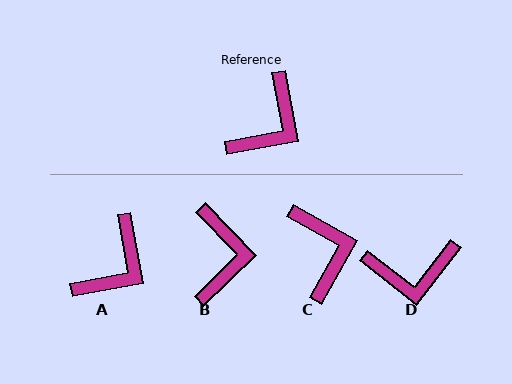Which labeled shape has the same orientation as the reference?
A.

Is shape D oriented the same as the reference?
No, it is off by about 48 degrees.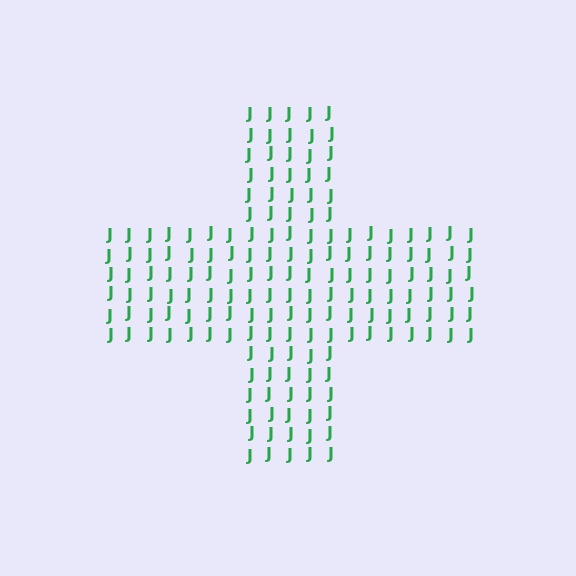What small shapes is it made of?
It is made of small letter J's.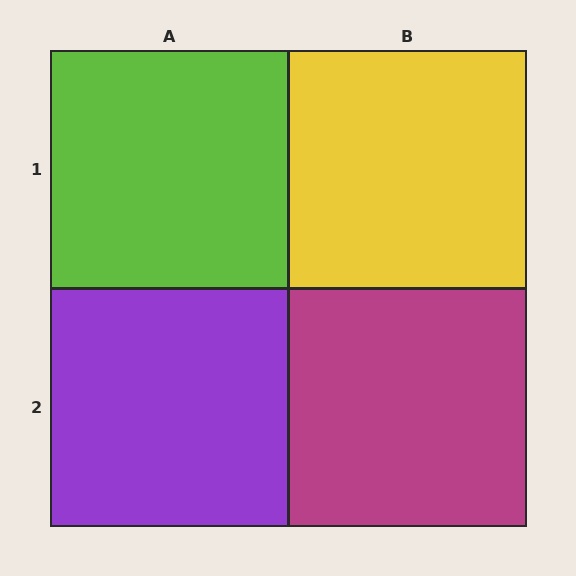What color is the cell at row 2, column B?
Magenta.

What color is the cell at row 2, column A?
Purple.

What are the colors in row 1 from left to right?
Lime, yellow.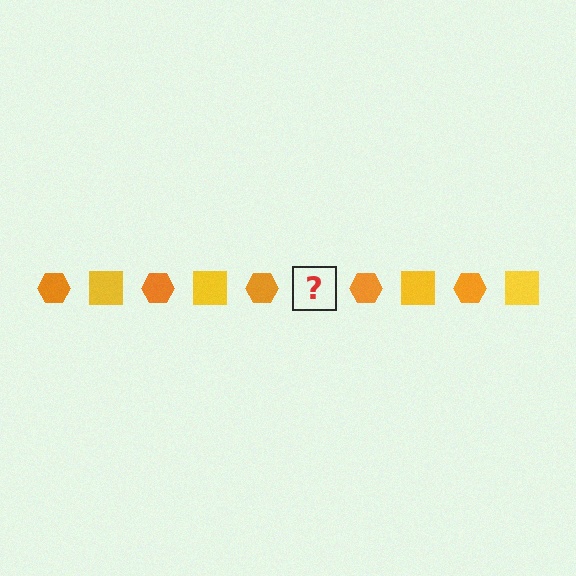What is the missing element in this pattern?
The missing element is a yellow square.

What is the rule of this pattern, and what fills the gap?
The rule is that the pattern alternates between orange hexagon and yellow square. The gap should be filled with a yellow square.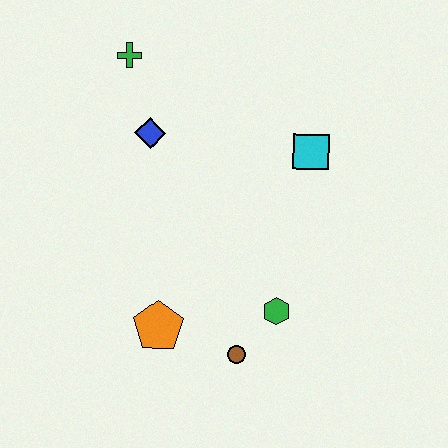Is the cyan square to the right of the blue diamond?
Yes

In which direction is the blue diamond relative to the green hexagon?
The blue diamond is above the green hexagon.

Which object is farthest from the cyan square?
The orange pentagon is farthest from the cyan square.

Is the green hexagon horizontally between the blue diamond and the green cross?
No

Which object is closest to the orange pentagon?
The brown circle is closest to the orange pentagon.